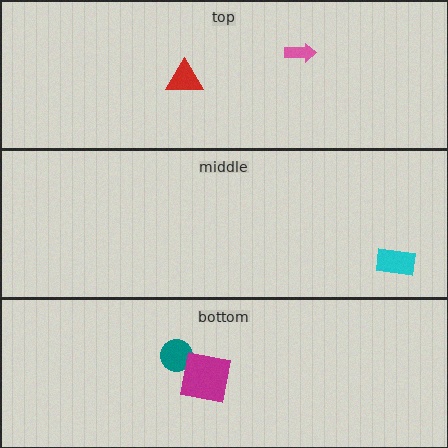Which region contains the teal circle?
The bottom region.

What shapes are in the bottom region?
The teal circle, the magenta square.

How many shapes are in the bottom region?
2.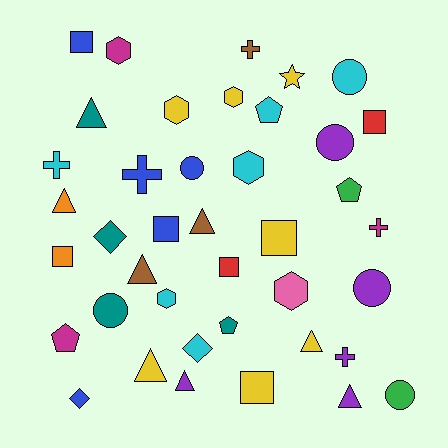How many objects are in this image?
There are 40 objects.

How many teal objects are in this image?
There are 4 teal objects.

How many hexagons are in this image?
There are 6 hexagons.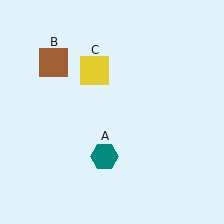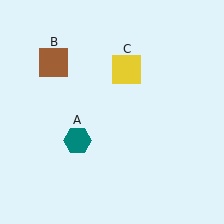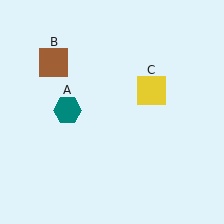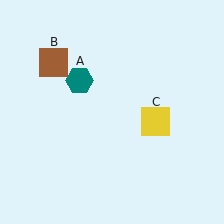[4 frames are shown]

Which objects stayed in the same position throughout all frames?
Brown square (object B) remained stationary.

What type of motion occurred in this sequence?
The teal hexagon (object A), yellow square (object C) rotated clockwise around the center of the scene.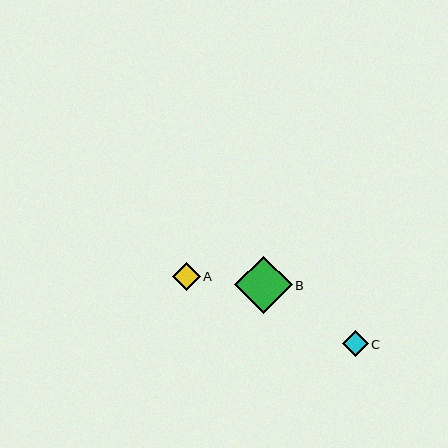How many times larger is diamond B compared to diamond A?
Diamond B is approximately 2.0 times the size of diamond A.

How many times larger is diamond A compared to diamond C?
Diamond A is approximately 1.1 times the size of diamond C.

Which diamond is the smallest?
Diamond C is the smallest with a size of approximately 25 pixels.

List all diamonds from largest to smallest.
From largest to smallest: B, A, C.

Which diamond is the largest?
Diamond B is the largest with a size of approximately 57 pixels.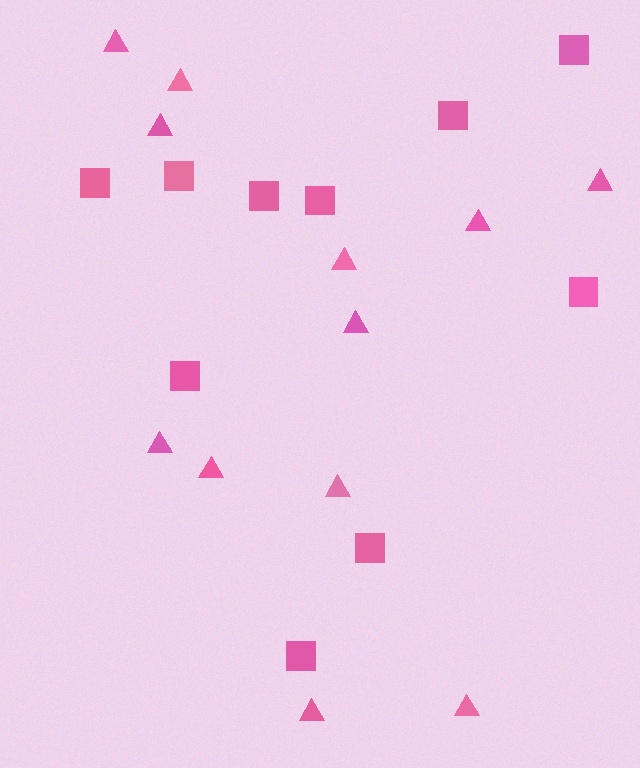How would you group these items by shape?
There are 2 groups: one group of squares (10) and one group of triangles (12).